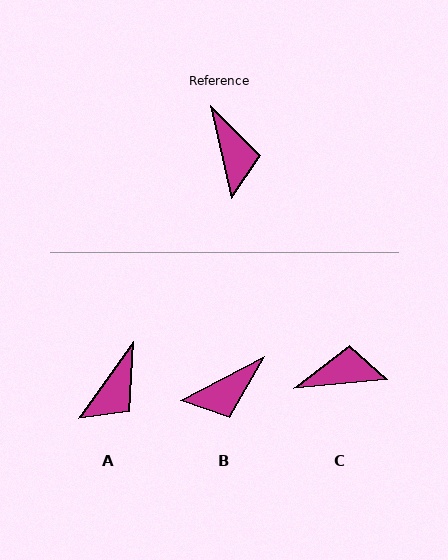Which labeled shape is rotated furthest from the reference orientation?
C, about 83 degrees away.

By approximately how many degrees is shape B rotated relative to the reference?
Approximately 75 degrees clockwise.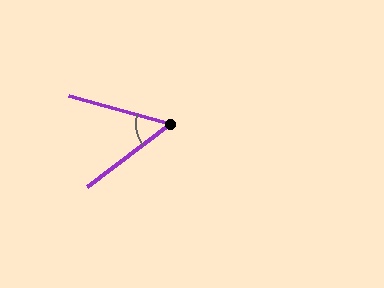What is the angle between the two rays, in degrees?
Approximately 52 degrees.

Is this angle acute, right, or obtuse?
It is acute.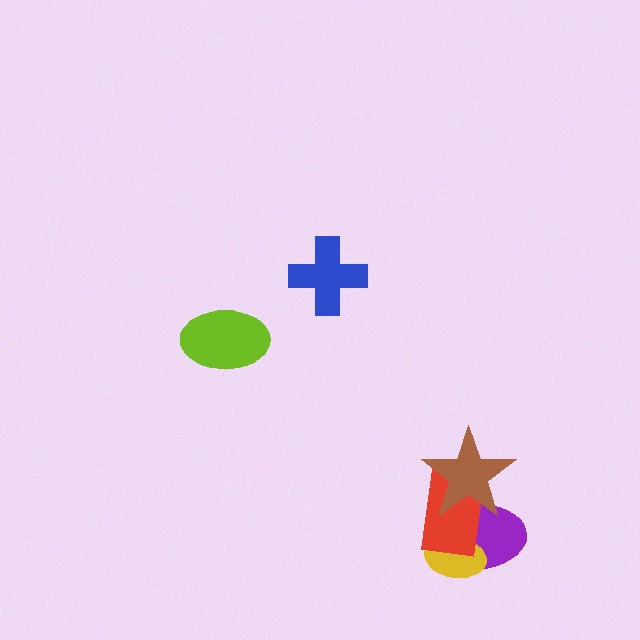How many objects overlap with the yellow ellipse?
2 objects overlap with the yellow ellipse.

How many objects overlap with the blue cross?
0 objects overlap with the blue cross.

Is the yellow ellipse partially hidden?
Yes, it is partially covered by another shape.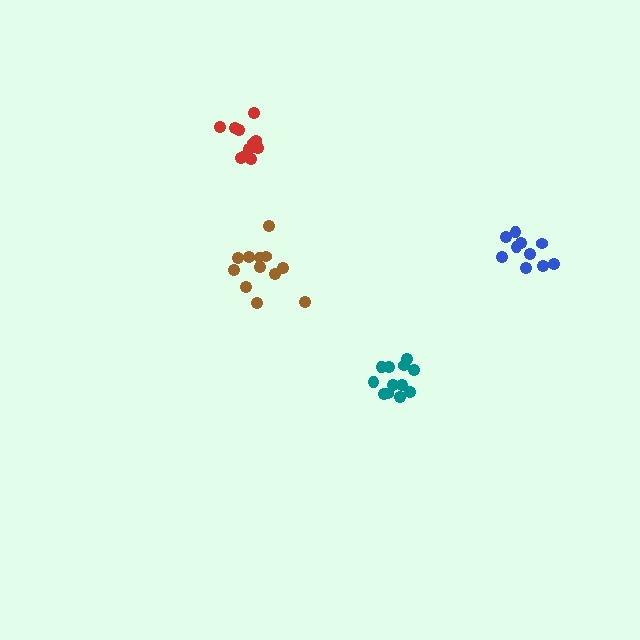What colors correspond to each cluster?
The clusters are colored: red, blue, teal, brown.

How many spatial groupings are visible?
There are 4 spatial groupings.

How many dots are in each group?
Group 1: 11 dots, Group 2: 10 dots, Group 3: 12 dots, Group 4: 12 dots (45 total).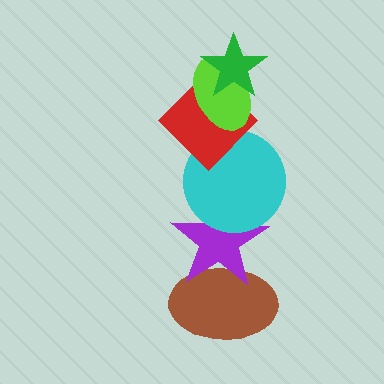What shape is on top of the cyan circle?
The red diamond is on top of the cyan circle.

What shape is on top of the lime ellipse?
The green star is on top of the lime ellipse.